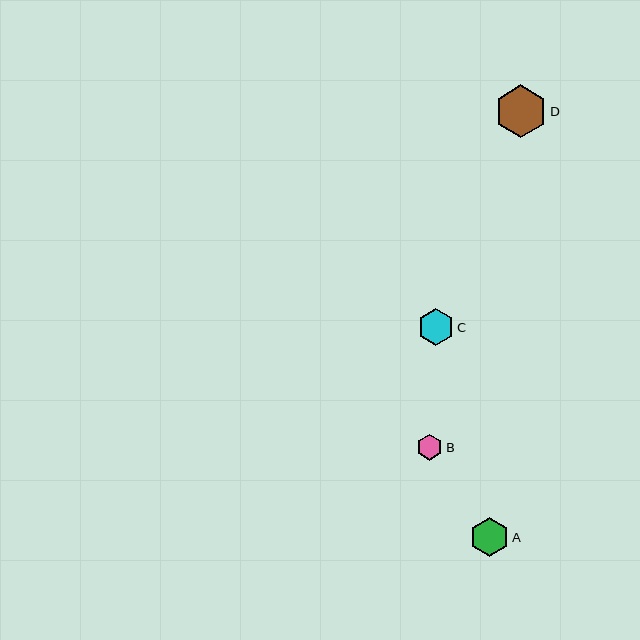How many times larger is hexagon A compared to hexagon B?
Hexagon A is approximately 1.5 times the size of hexagon B.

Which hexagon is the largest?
Hexagon D is the largest with a size of approximately 53 pixels.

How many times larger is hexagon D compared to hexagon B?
Hexagon D is approximately 2.0 times the size of hexagon B.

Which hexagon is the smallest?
Hexagon B is the smallest with a size of approximately 26 pixels.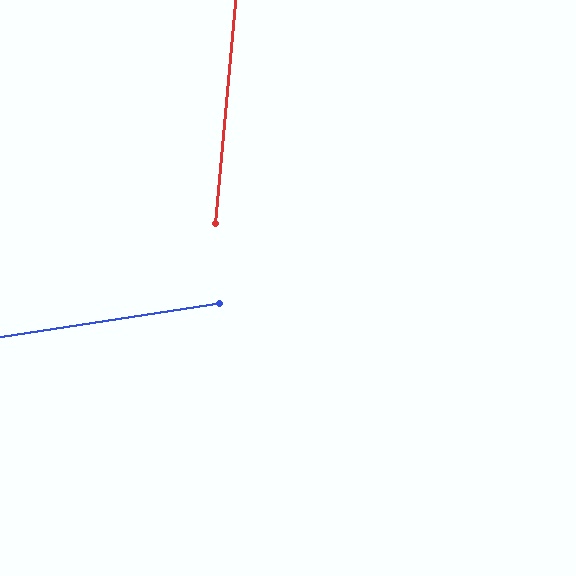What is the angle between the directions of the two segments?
Approximately 76 degrees.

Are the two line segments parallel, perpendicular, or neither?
Neither parallel nor perpendicular — they differ by about 76°.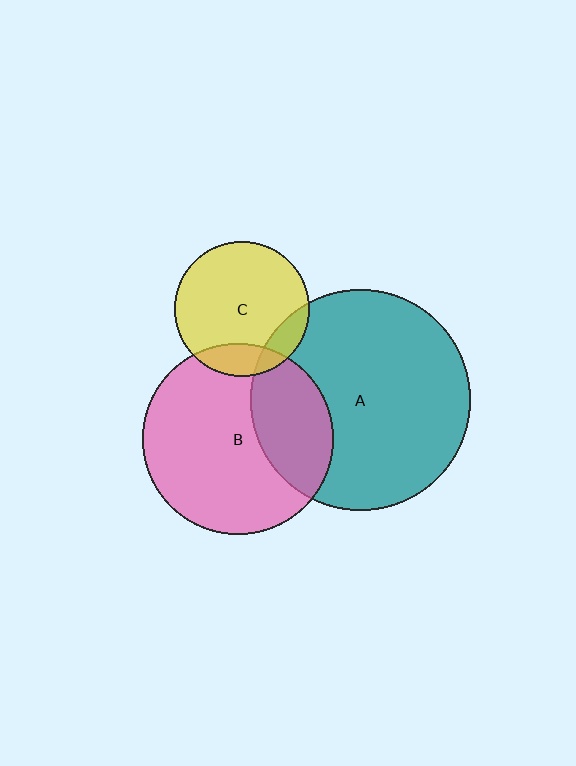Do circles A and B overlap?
Yes.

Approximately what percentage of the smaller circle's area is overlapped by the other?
Approximately 30%.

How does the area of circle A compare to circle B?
Approximately 1.3 times.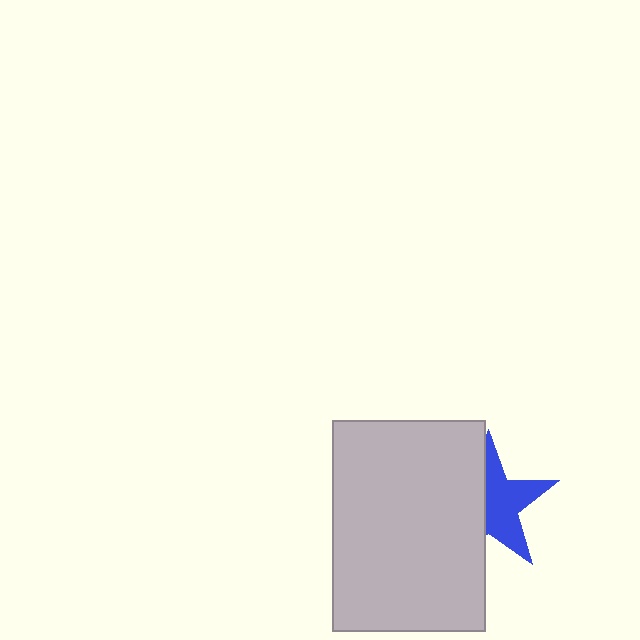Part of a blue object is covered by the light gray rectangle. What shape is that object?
It is a star.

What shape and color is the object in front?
The object in front is a light gray rectangle.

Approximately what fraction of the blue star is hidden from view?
Roughly 45% of the blue star is hidden behind the light gray rectangle.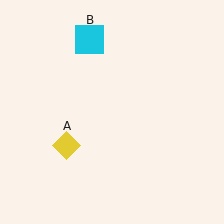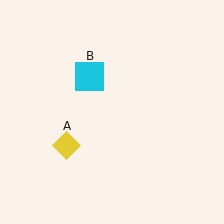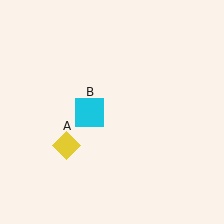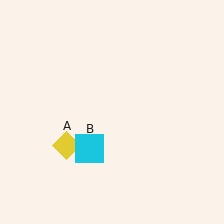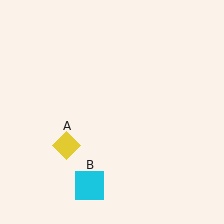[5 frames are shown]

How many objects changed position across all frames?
1 object changed position: cyan square (object B).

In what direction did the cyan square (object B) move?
The cyan square (object B) moved down.